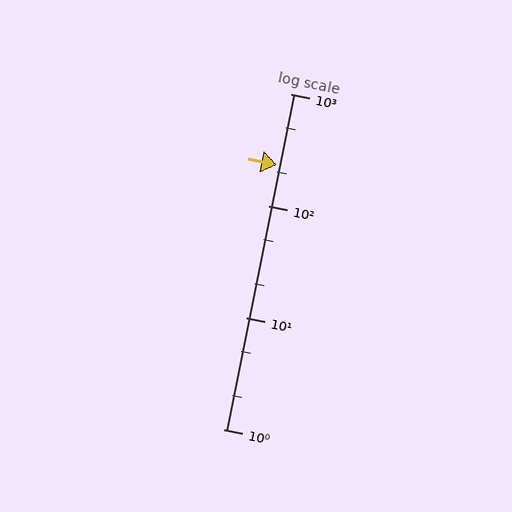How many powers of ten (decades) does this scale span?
The scale spans 3 decades, from 1 to 1000.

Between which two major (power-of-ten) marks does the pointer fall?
The pointer is between 100 and 1000.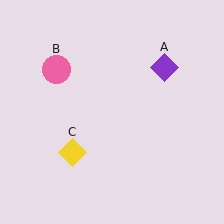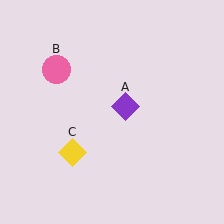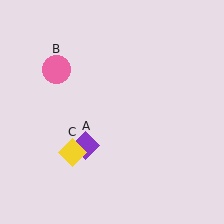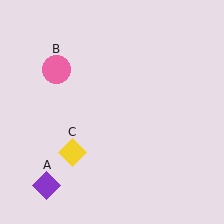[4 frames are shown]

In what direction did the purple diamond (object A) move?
The purple diamond (object A) moved down and to the left.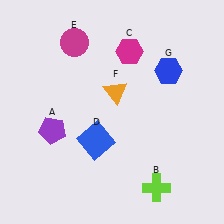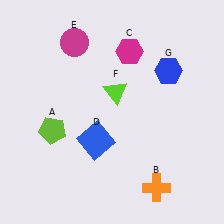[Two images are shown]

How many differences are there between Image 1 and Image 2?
There are 3 differences between the two images.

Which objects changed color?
A changed from purple to lime. B changed from lime to orange. F changed from orange to lime.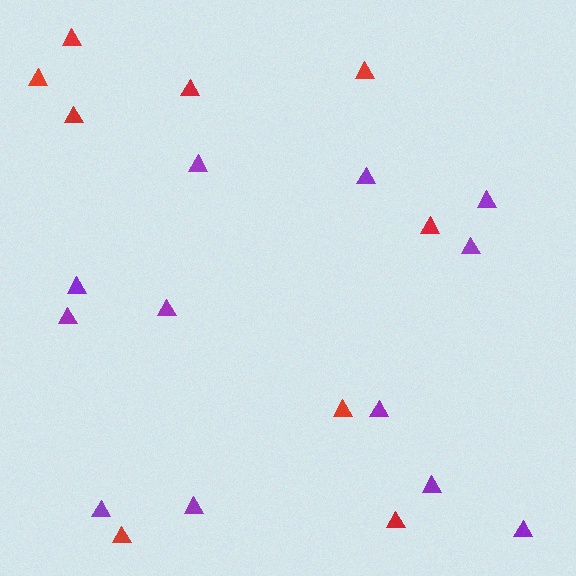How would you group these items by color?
There are 2 groups: one group of red triangles (9) and one group of purple triangles (12).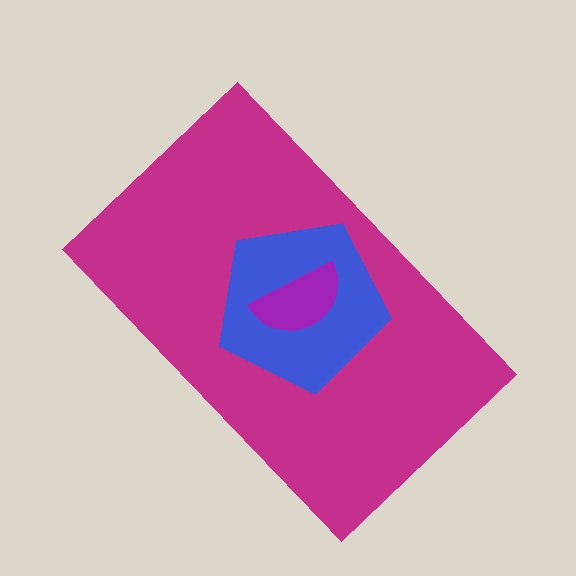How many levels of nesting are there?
3.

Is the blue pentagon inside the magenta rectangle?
Yes.